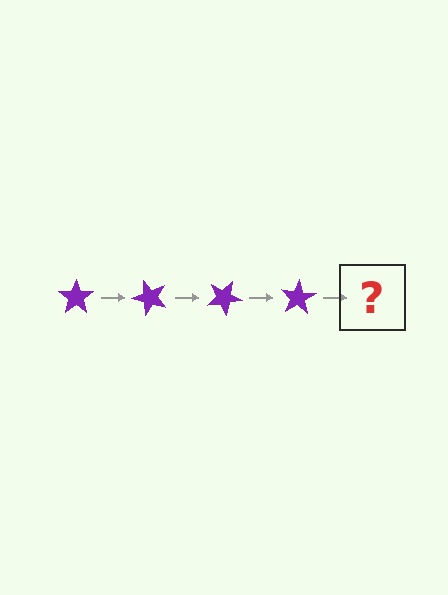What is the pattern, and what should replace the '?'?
The pattern is that the star rotates 50 degrees each step. The '?' should be a purple star rotated 200 degrees.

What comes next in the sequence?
The next element should be a purple star rotated 200 degrees.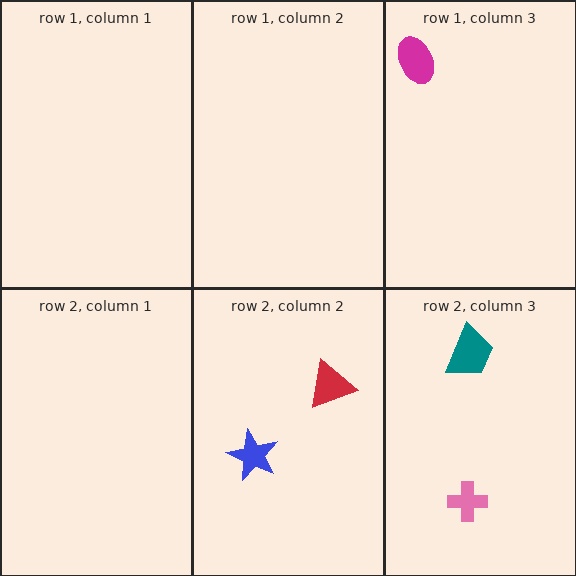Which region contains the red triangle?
The row 2, column 2 region.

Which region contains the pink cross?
The row 2, column 3 region.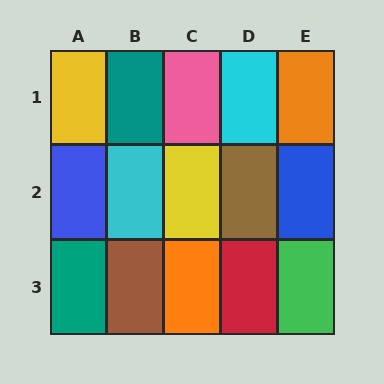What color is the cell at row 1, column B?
Teal.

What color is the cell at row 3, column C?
Orange.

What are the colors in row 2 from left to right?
Blue, cyan, yellow, brown, blue.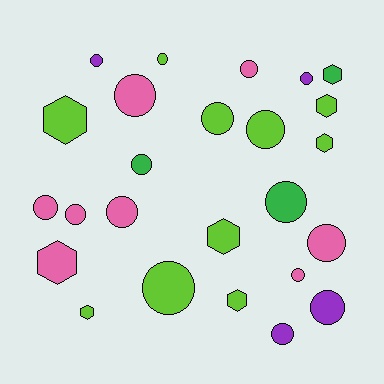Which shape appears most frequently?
Circle, with 17 objects.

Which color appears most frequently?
Lime, with 10 objects.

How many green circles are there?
There are 2 green circles.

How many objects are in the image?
There are 25 objects.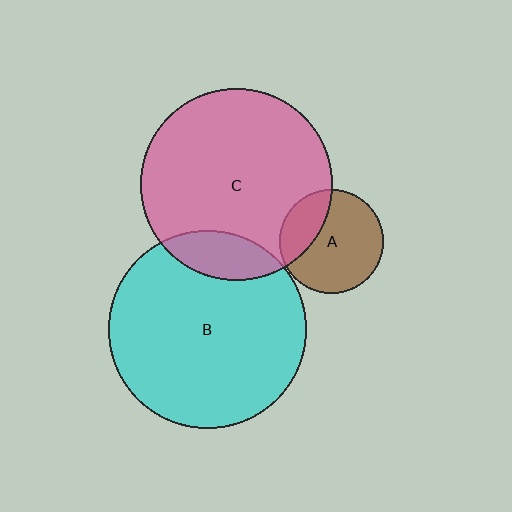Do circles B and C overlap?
Yes.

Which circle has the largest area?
Circle B (cyan).